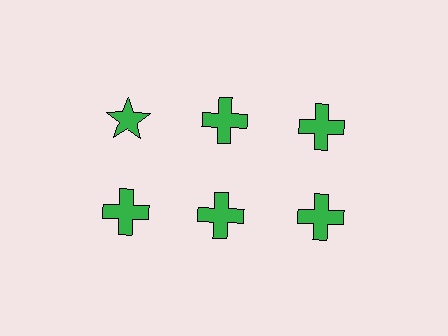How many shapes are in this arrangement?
There are 6 shapes arranged in a grid pattern.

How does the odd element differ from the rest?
It has a different shape: star instead of cross.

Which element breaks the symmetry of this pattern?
The green star in the top row, leftmost column breaks the symmetry. All other shapes are green crosses.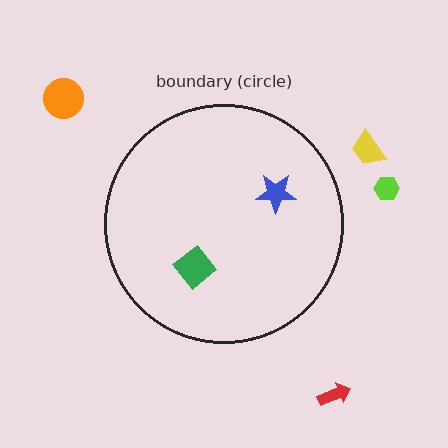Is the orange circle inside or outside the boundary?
Outside.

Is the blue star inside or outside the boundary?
Inside.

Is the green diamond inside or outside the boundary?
Inside.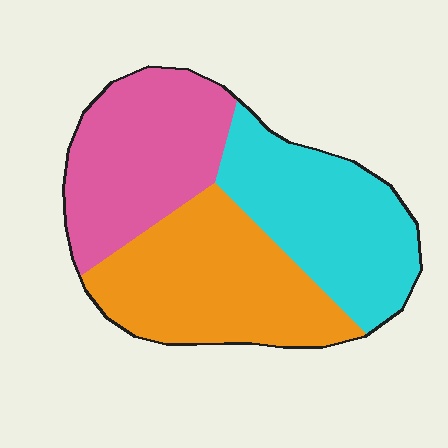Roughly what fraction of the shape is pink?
Pink takes up about one third (1/3) of the shape.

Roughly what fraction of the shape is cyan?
Cyan takes up about one third (1/3) of the shape.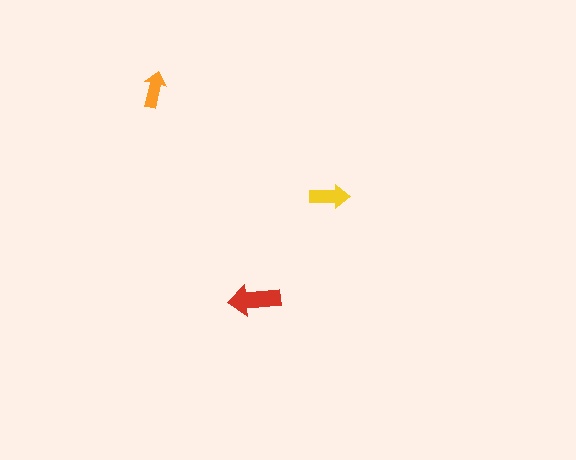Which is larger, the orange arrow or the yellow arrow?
The yellow one.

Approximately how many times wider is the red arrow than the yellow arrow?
About 1.5 times wider.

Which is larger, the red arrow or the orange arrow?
The red one.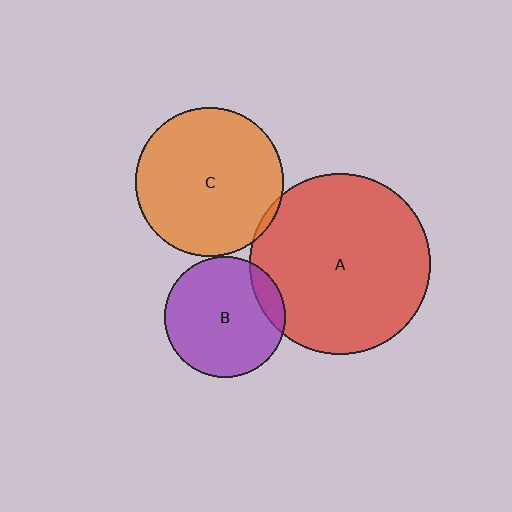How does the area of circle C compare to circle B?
Approximately 1.5 times.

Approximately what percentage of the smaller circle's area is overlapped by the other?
Approximately 5%.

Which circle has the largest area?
Circle A (red).